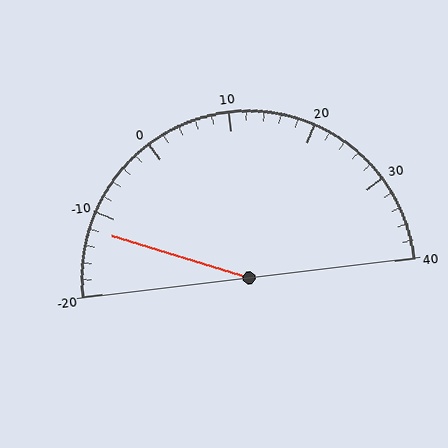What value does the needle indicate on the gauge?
The needle indicates approximately -12.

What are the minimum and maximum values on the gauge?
The gauge ranges from -20 to 40.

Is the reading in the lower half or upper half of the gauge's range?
The reading is in the lower half of the range (-20 to 40).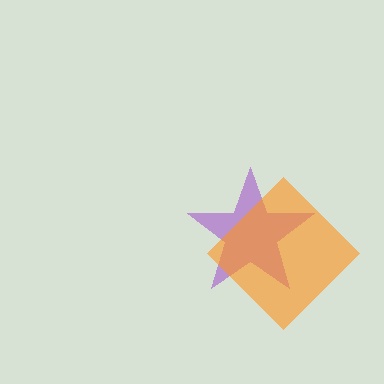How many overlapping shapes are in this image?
There are 2 overlapping shapes in the image.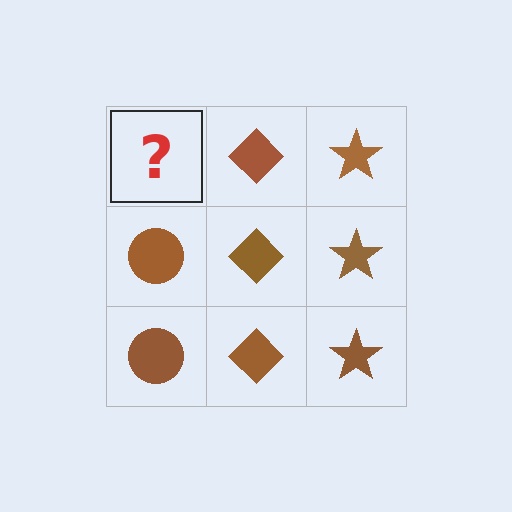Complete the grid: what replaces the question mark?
The question mark should be replaced with a brown circle.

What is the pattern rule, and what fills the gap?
The rule is that each column has a consistent shape. The gap should be filled with a brown circle.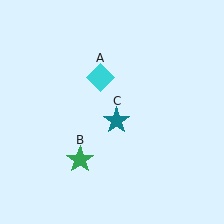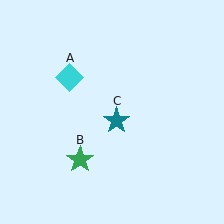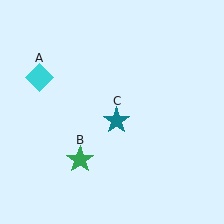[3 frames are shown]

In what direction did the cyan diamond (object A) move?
The cyan diamond (object A) moved left.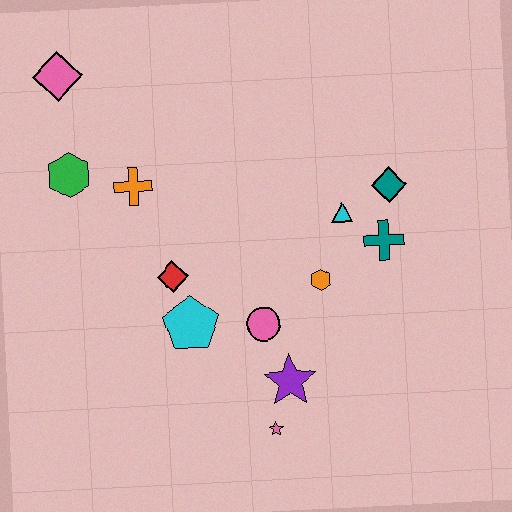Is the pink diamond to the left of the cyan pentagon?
Yes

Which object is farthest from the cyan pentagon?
The pink diamond is farthest from the cyan pentagon.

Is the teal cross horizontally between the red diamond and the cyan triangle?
No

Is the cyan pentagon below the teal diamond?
Yes